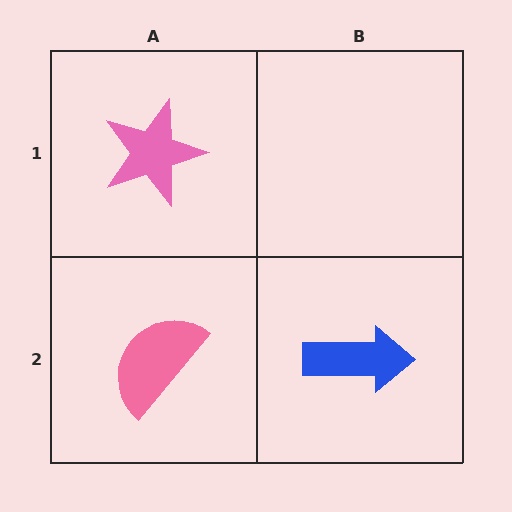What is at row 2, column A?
A pink semicircle.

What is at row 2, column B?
A blue arrow.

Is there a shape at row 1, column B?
No, that cell is empty.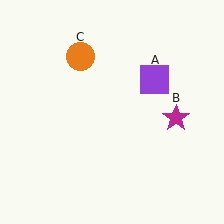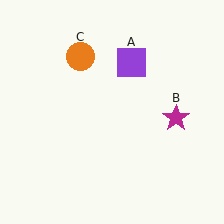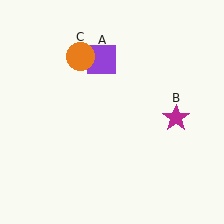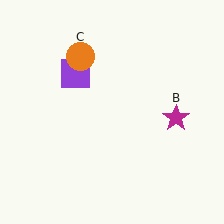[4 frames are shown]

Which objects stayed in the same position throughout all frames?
Magenta star (object B) and orange circle (object C) remained stationary.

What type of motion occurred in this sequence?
The purple square (object A) rotated counterclockwise around the center of the scene.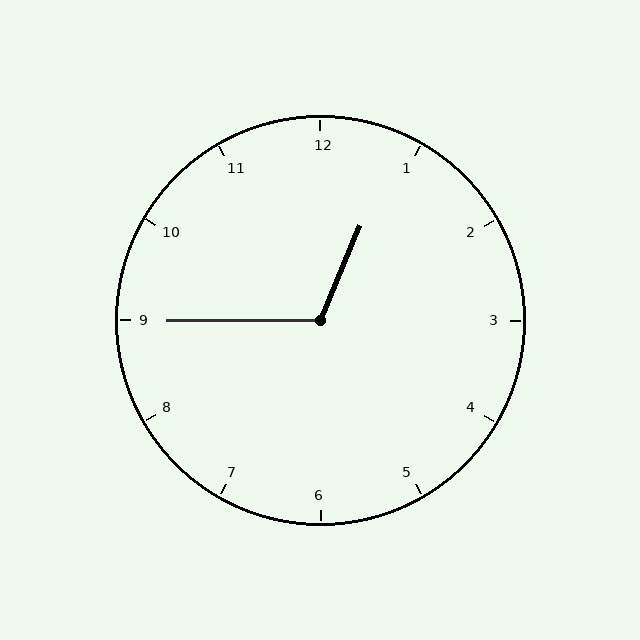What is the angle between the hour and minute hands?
Approximately 112 degrees.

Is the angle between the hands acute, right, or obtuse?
It is obtuse.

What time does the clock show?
12:45.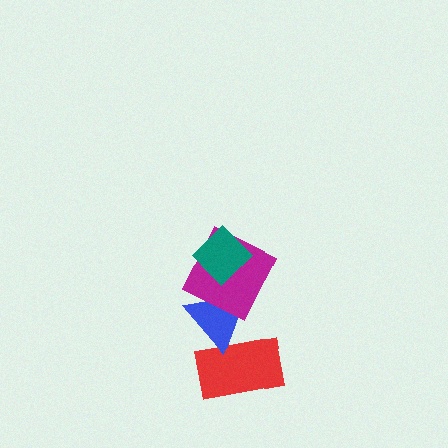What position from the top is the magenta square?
The magenta square is 2nd from the top.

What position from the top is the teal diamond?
The teal diamond is 1st from the top.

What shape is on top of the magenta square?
The teal diamond is on top of the magenta square.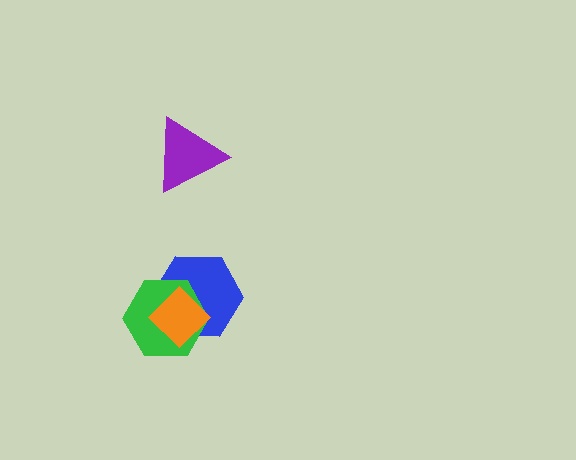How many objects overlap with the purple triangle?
0 objects overlap with the purple triangle.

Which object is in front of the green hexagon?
The orange diamond is in front of the green hexagon.